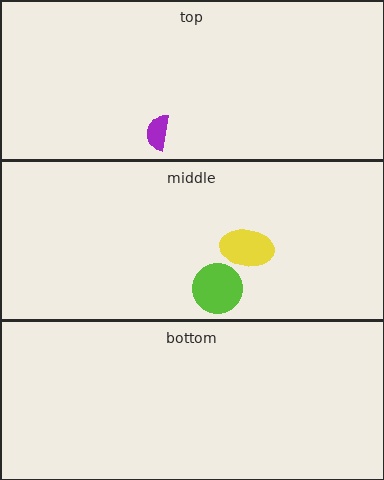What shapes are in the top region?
The purple semicircle.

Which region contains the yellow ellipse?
The middle region.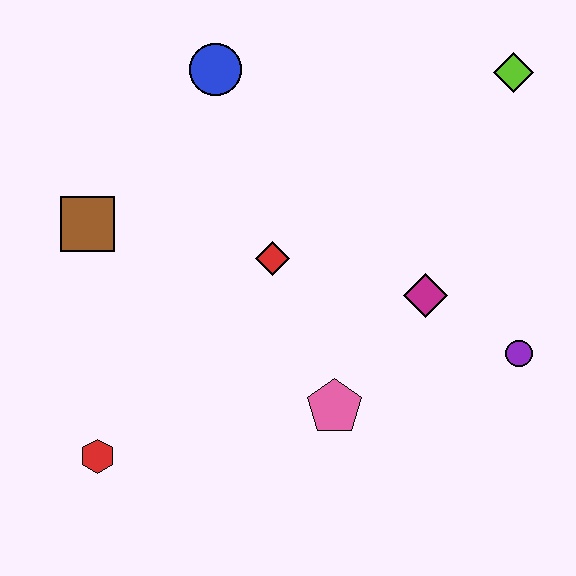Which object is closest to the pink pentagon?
The magenta diamond is closest to the pink pentagon.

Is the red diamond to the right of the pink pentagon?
No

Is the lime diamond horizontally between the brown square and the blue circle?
No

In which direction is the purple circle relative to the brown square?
The purple circle is to the right of the brown square.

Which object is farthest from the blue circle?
The purple circle is farthest from the blue circle.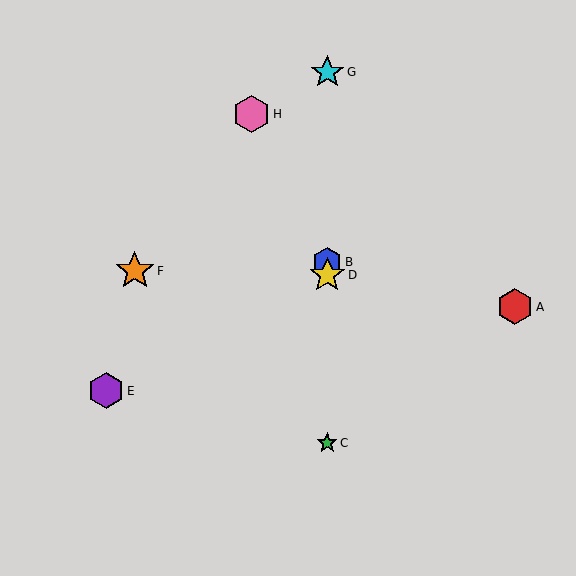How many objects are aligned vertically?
4 objects (B, C, D, G) are aligned vertically.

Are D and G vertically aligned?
Yes, both are at x≈327.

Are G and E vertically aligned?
No, G is at x≈327 and E is at x≈106.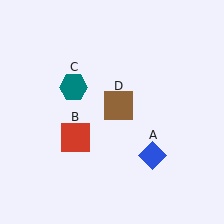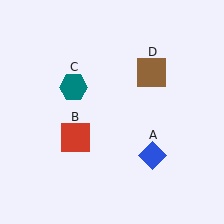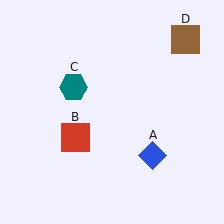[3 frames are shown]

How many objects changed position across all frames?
1 object changed position: brown square (object D).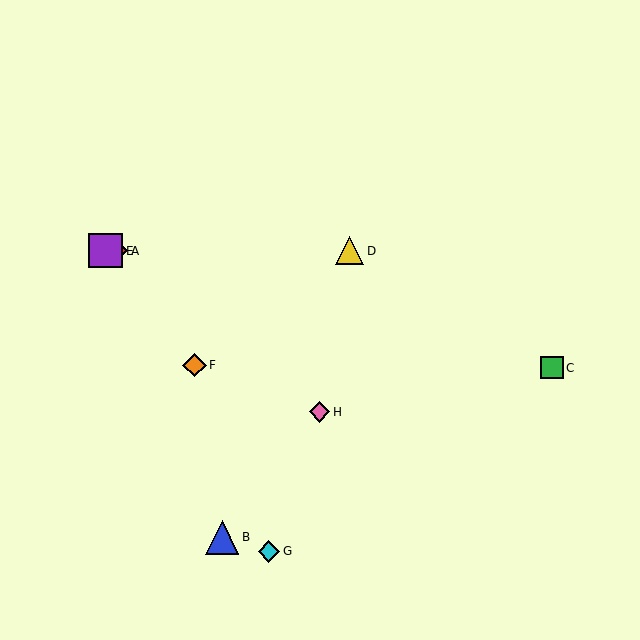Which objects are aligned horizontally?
Objects A, D, E are aligned horizontally.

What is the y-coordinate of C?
Object C is at y≈368.